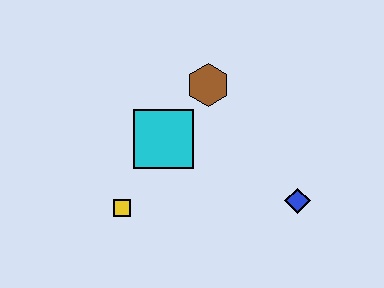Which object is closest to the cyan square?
The brown hexagon is closest to the cyan square.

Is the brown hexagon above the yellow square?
Yes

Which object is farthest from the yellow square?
The blue diamond is farthest from the yellow square.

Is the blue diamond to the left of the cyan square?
No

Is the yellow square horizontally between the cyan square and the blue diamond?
No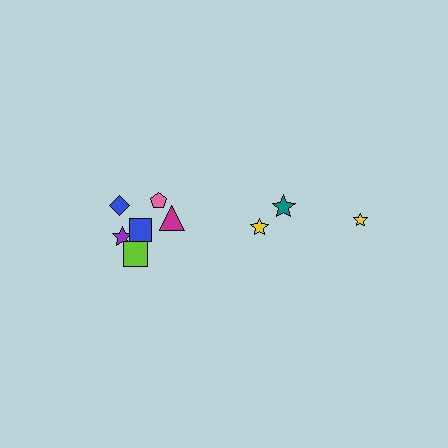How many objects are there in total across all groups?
There are 9 objects.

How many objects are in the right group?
There are 3 objects.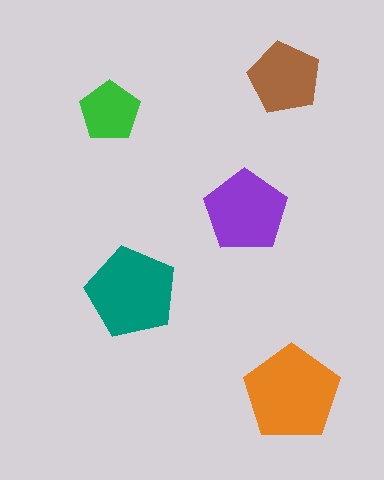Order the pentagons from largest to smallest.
the orange one, the teal one, the purple one, the brown one, the green one.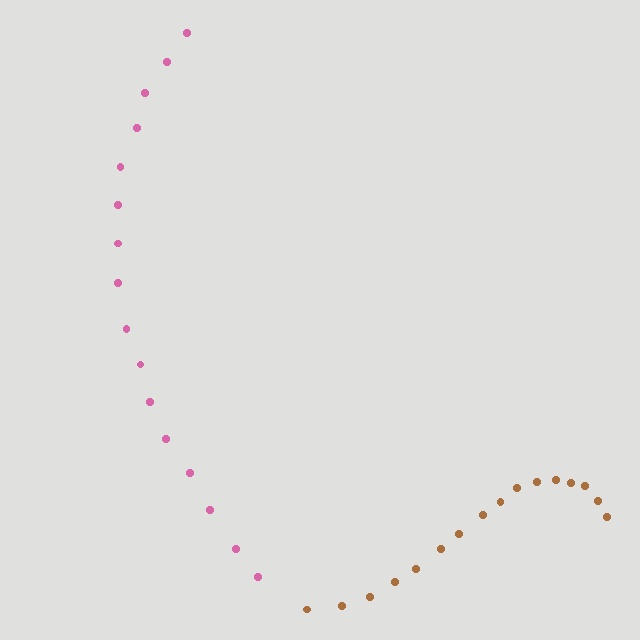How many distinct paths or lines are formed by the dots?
There are 2 distinct paths.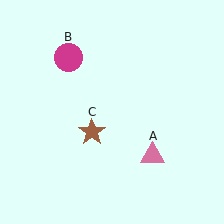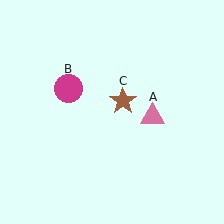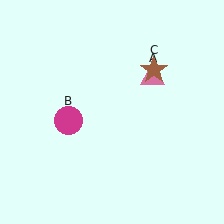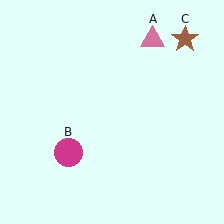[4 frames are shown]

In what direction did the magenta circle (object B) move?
The magenta circle (object B) moved down.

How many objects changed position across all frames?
3 objects changed position: pink triangle (object A), magenta circle (object B), brown star (object C).